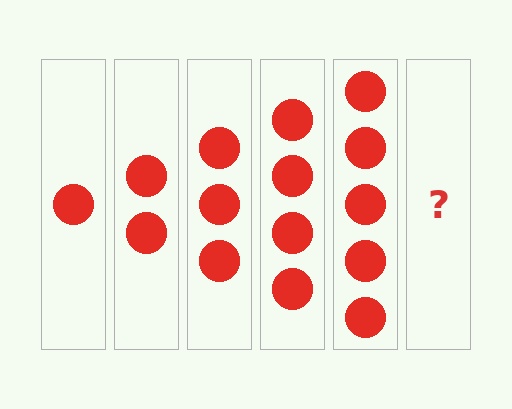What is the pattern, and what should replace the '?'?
The pattern is that each step adds one more circle. The '?' should be 6 circles.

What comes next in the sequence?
The next element should be 6 circles.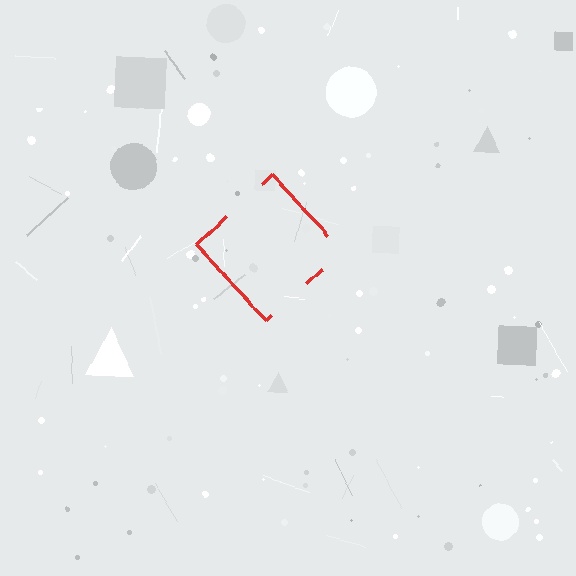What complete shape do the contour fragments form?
The contour fragments form a diamond.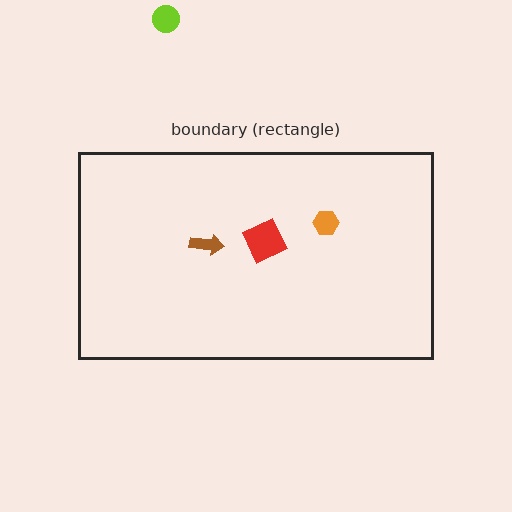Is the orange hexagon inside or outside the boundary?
Inside.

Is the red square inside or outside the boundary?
Inside.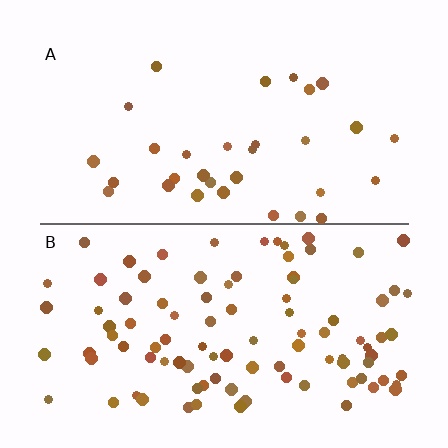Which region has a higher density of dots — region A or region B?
B (the bottom).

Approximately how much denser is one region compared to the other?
Approximately 3.0× — region B over region A.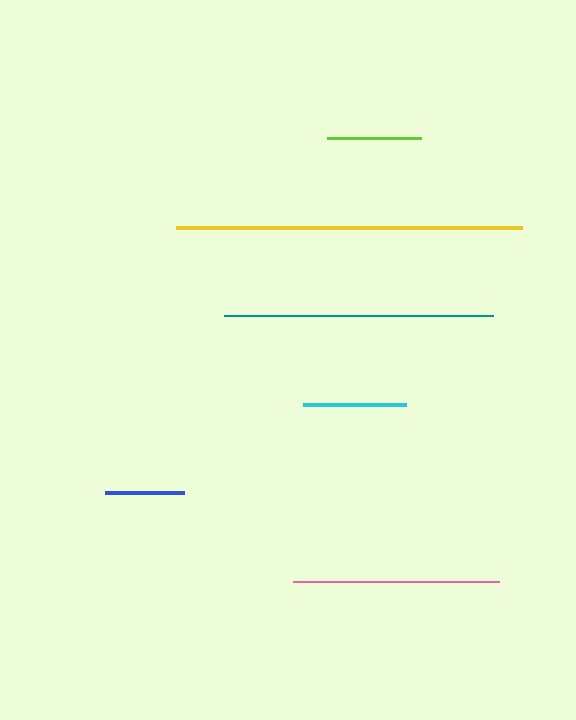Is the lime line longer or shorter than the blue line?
The lime line is longer than the blue line.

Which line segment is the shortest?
The blue line is the shortest at approximately 79 pixels.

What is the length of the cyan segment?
The cyan segment is approximately 103 pixels long.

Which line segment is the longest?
The yellow line is the longest at approximately 345 pixels.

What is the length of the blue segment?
The blue segment is approximately 79 pixels long.